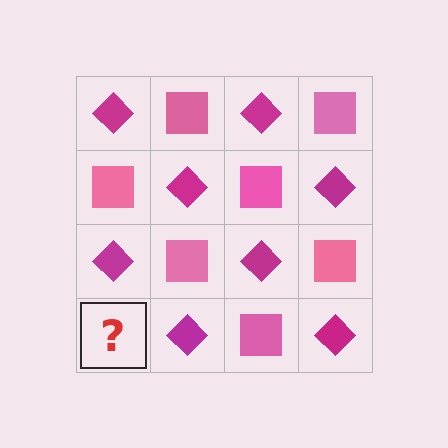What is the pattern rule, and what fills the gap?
The rule is that it alternates magenta diamond and pink square in a checkerboard pattern. The gap should be filled with a pink square.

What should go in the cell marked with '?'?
The missing cell should contain a pink square.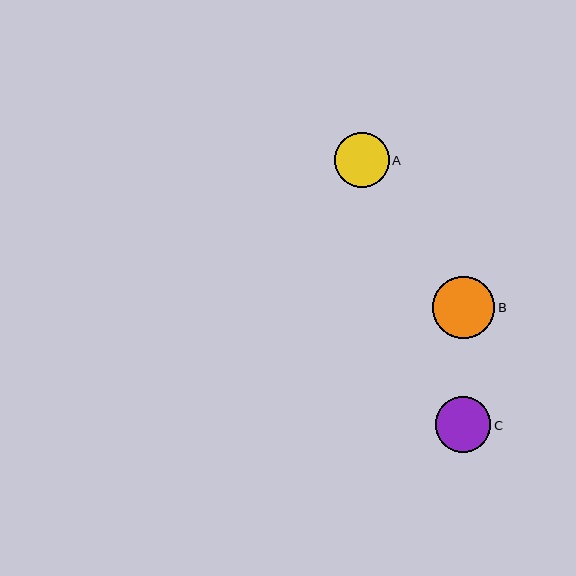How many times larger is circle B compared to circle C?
Circle B is approximately 1.1 times the size of circle C.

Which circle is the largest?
Circle B is the largest with a size of approximately 62 pixels.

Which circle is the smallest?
Circle A is the smallest with a size of approximately 54 pixels.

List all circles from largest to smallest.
From largest to smallest: B, C, A.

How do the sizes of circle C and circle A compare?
Circle C and circle A are approximately the same size.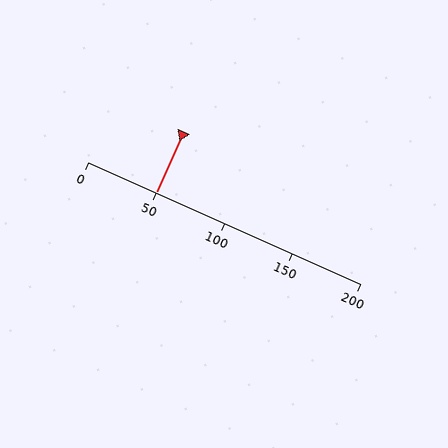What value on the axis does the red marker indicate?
The marker indicates approximately 50.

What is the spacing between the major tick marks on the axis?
The major ticks are spaced 50 apart.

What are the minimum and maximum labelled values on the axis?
The axis runs from 0 to 200.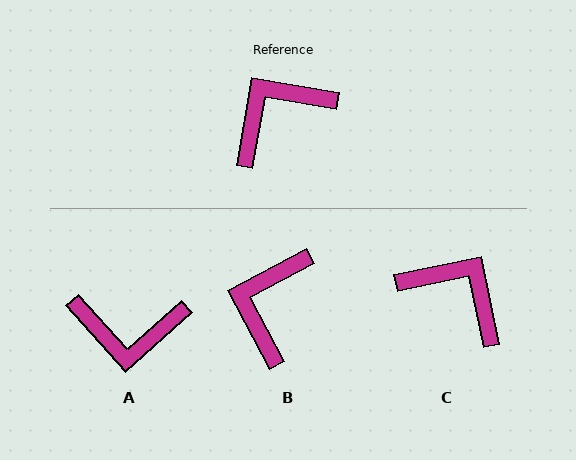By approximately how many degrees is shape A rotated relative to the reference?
Approximately 142 degrees counter-clockwise.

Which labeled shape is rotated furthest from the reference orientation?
A, about 142 degrees away.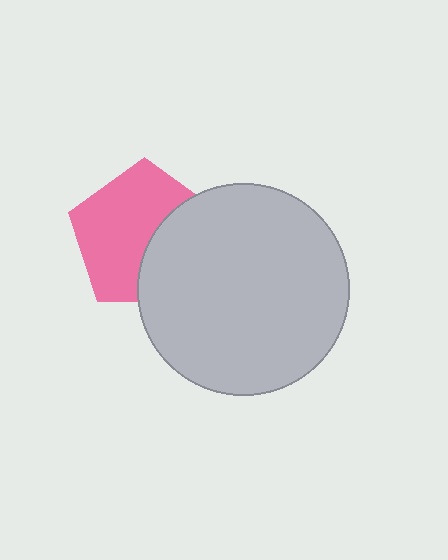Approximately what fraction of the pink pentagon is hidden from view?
Roughly 39% of the pink pentagon is hidden behind the light gray circle.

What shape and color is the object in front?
The object in front is a light gray circle.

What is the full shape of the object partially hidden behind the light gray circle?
The partially hidden object is a pink pentagon.